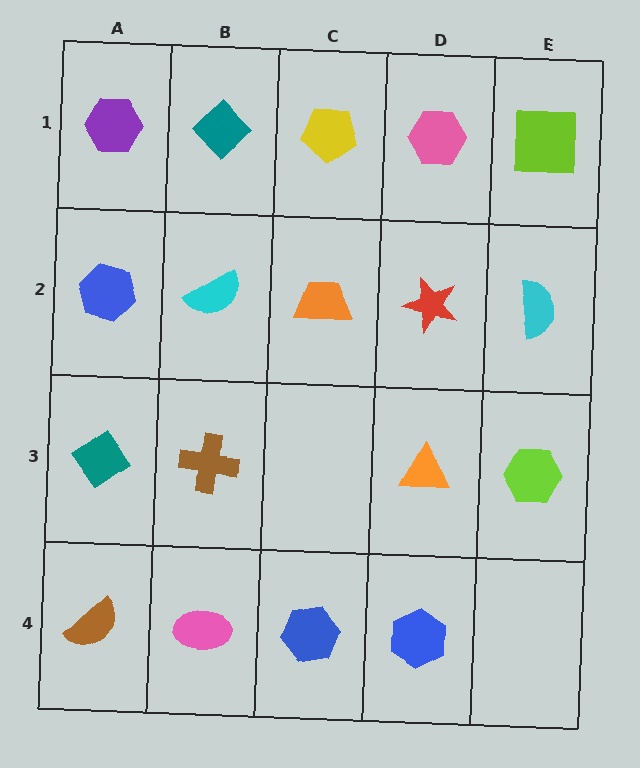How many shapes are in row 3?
4 shapes.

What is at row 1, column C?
A yellow pentagon.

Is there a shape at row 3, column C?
No, that cell is empty.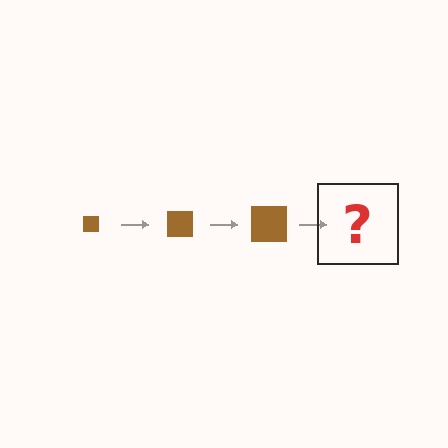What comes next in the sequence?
The next element should be a brown square, larger than the previous one.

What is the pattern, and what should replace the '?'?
The pattern is that the square gets progressively larger each step. The '?' should be a brown square, larger than the previous one.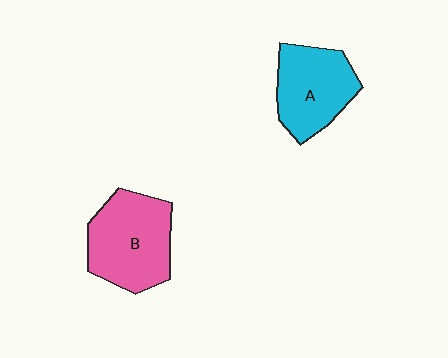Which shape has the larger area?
Shape B (pink).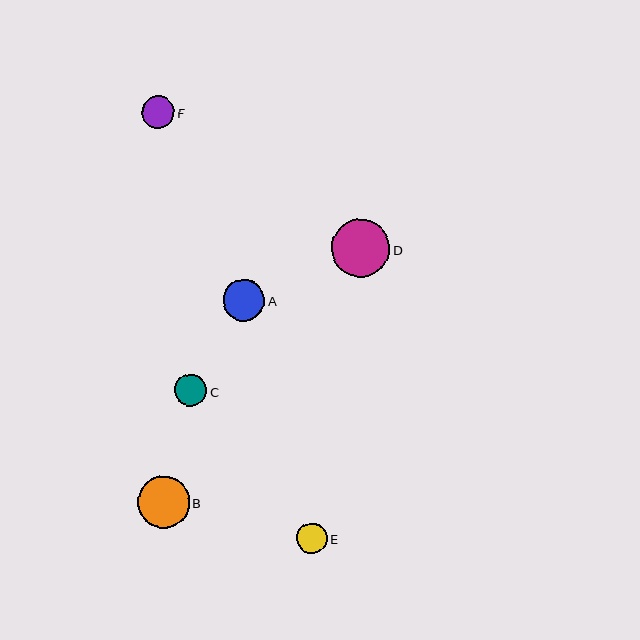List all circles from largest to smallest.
From largest to smallest: D, B, A, F, C, E.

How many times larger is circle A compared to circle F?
Circle A is approximately 1.3 times the size of circle F.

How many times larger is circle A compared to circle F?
Circle A is approximately 1.3 times the size of circle F.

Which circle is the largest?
Circle D is the largest with a size of approximately 59 pixels.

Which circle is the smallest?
Circle E is the smallest with a size of approximately 30 pixels.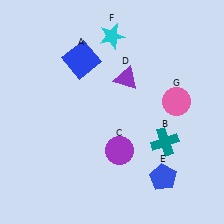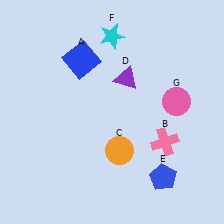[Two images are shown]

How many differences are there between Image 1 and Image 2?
There are 2 differences between the two images.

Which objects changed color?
B changed from teal to pink. C changed from purple to orange.